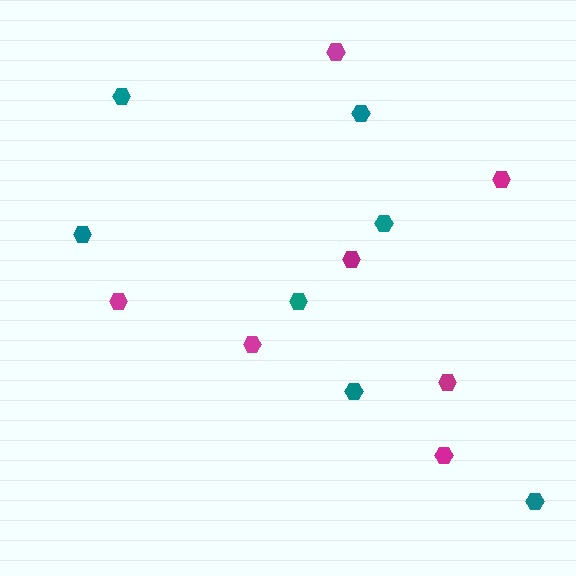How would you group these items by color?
There are 2 groups: one group of teal hexagons (7) and one group of magenta hexagons (7).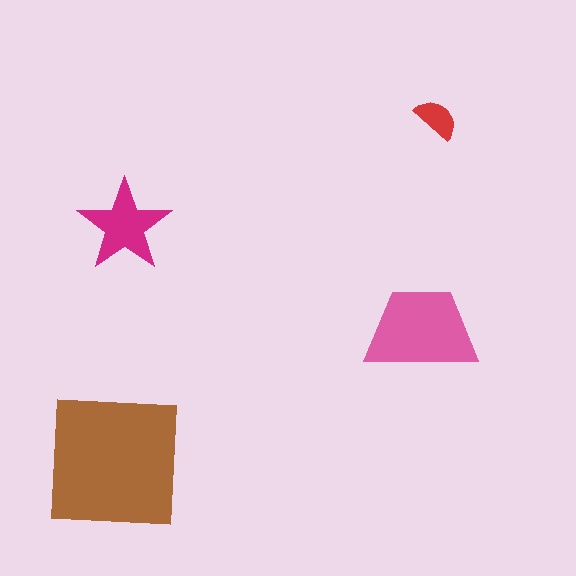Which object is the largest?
The brown square.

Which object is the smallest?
The red semicircle.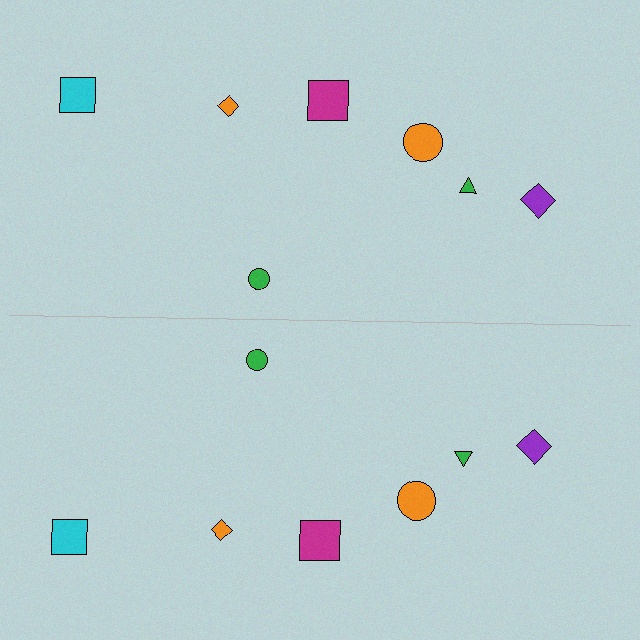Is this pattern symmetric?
Yes, this pattern has bilateral (reflection) symmetry.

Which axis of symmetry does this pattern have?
The pattern has a horizontal axis of symmetry running through the center of the image.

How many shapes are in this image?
There are 14 shapes in this image.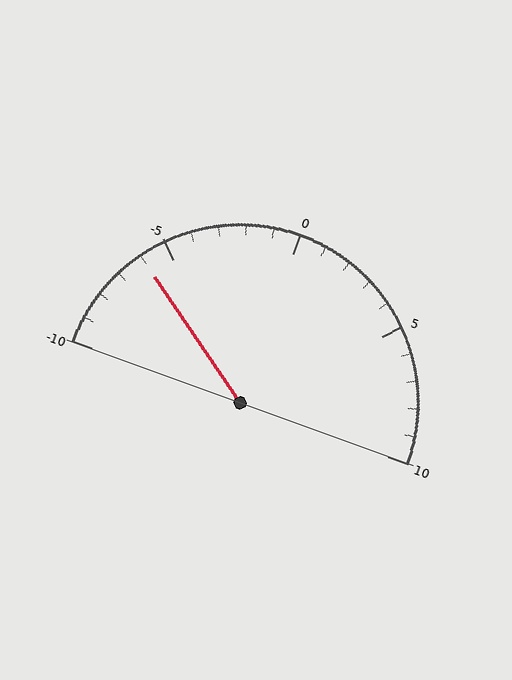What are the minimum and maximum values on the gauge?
The gauge ranges from -10 to 10.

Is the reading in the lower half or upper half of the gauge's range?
The reading is in the lower half of the range (-10 to 10).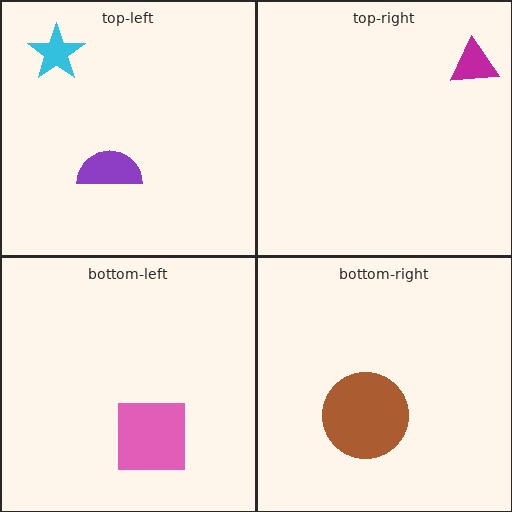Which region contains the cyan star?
The top-left region.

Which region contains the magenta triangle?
The top-right region.